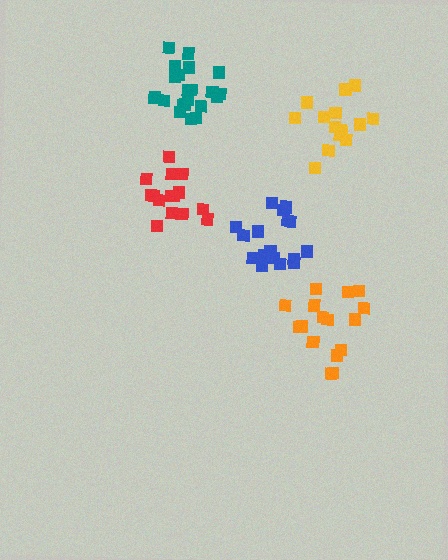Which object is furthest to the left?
The red cluster is leftmost.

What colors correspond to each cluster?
The clusters are colored: red, orange, yellow, blue, teal.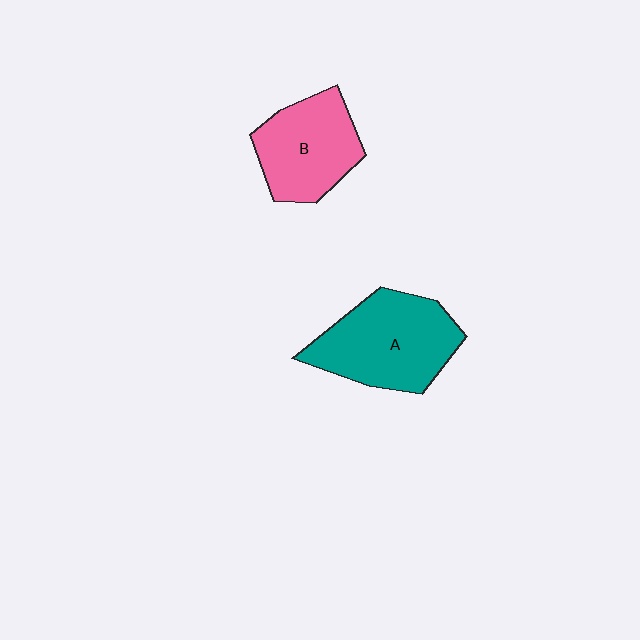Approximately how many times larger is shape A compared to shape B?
Approximately 1.3 times.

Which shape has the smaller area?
Shape B (pink).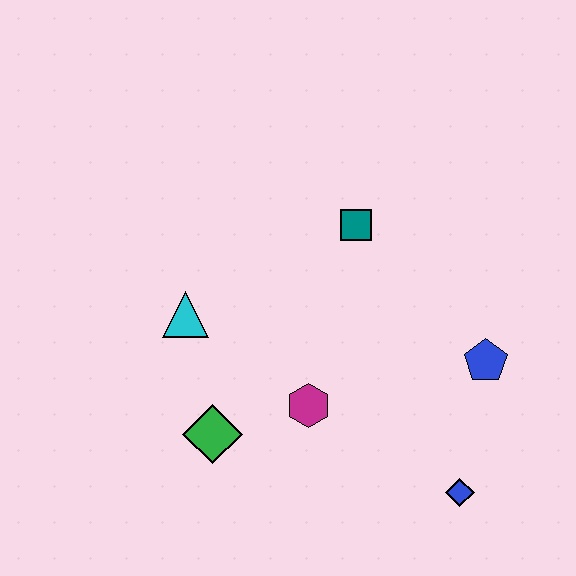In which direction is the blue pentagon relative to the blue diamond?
The blue pentagon is above the blue diamond.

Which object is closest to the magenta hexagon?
The green diamond is closest to the magenta hexagon.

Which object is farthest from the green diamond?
The blue pentagon is farthest from the green diamond.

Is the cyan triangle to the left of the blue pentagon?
Yes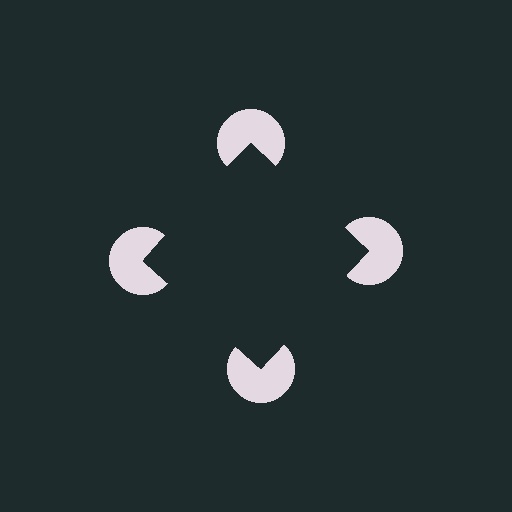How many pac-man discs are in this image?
There are 4 — one at each vertex of the illusory square.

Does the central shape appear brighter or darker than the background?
It typically appears slightly darker than the background, even though no actual brightness change is drawn.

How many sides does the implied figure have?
4 sides.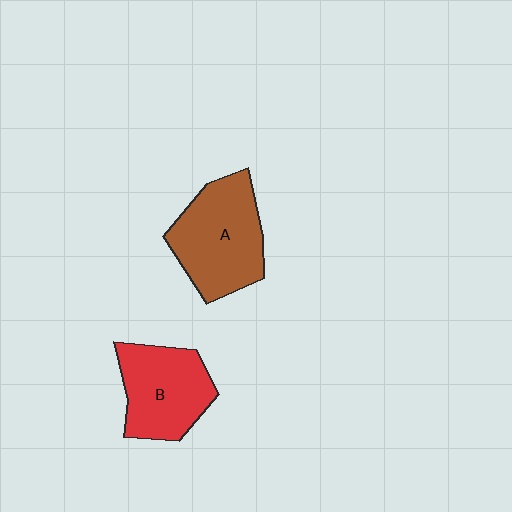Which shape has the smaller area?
Shape B (red).